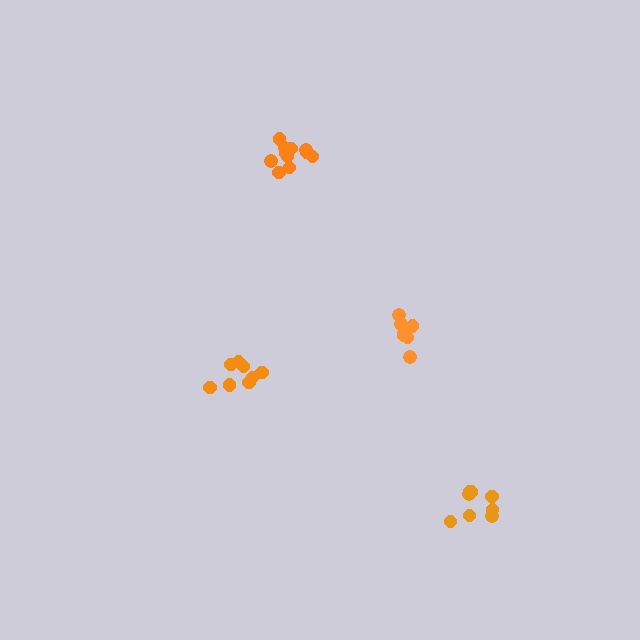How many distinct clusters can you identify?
There are 4 distinct clusters.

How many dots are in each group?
Group 1: 8 dots, Group 2: 8 dots, Group 3: 11 dots, Group 4: 7 dots (34 total).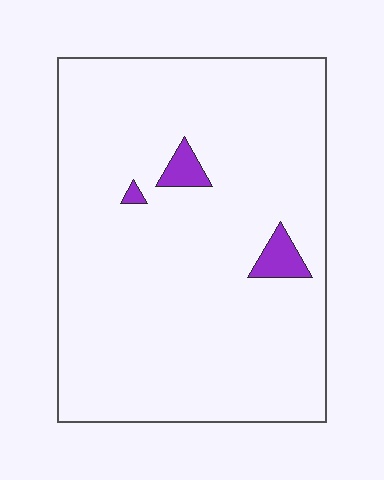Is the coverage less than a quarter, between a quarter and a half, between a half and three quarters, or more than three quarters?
Less than a quarter.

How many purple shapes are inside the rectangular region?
3.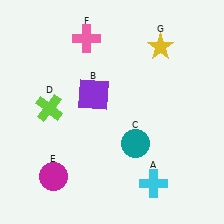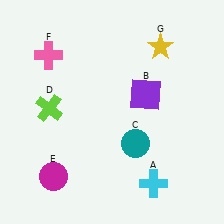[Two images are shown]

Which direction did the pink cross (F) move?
The pink cross (F) moved left.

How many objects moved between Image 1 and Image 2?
2 objects moved between the two images.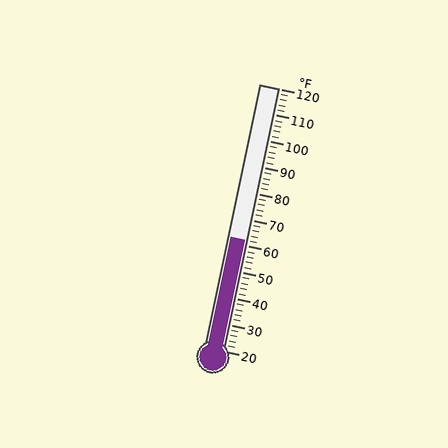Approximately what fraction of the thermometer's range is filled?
The thermometer is filled to approximately 40% of its range.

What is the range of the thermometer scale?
The thermometer scale ranges from 20°F to 120°F.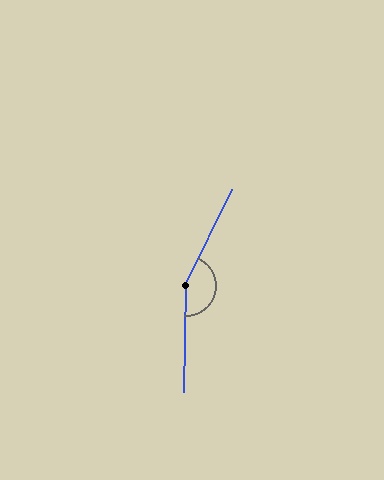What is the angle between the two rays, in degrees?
Approximately 155 degrees.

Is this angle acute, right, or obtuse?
It is obtuse.